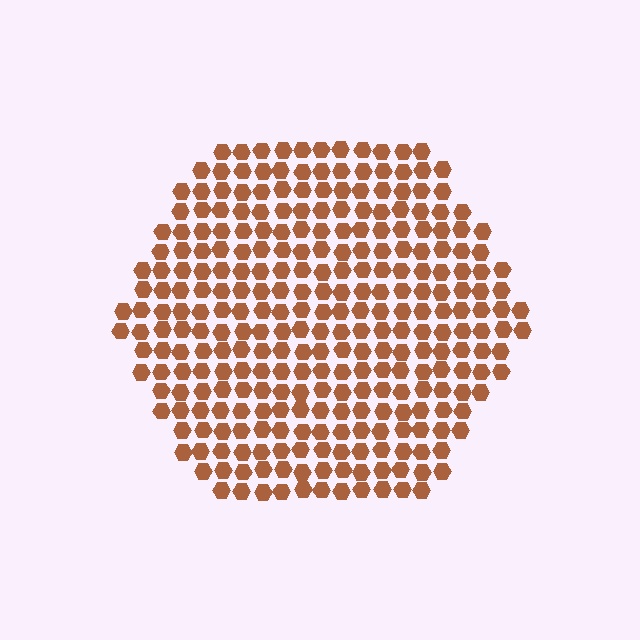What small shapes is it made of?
It is made of small hexagons.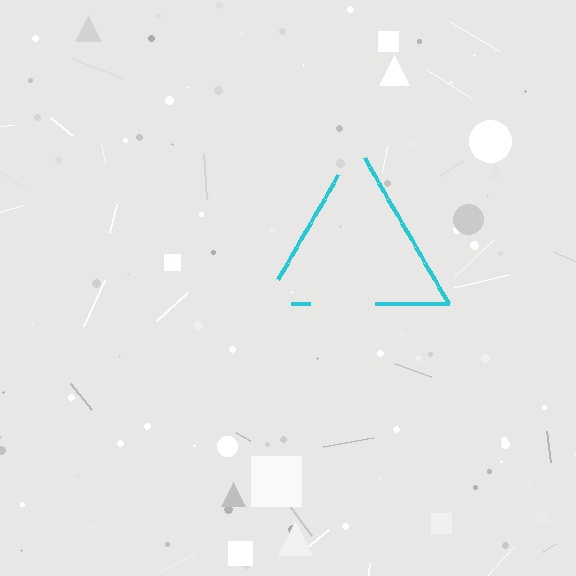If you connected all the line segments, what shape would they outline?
They would outline a triangle.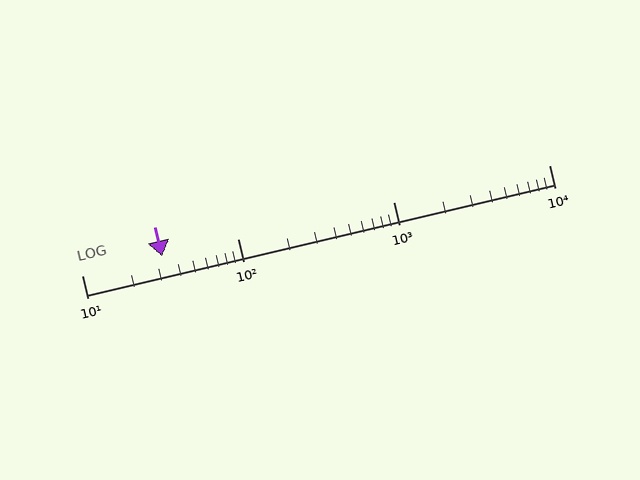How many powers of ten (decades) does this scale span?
The scale spans 3 decades, from 10 to 10000.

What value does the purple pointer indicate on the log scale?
The pointer indicates approximately 33.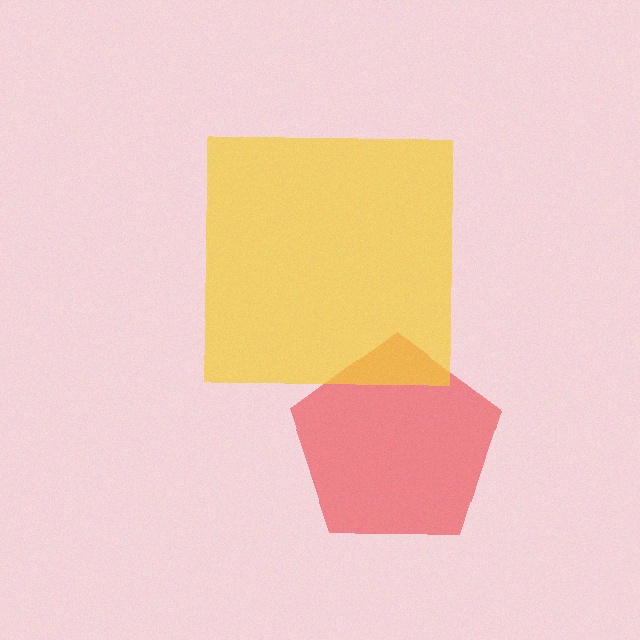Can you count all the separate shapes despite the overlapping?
Yes, there are 2 separate shapes.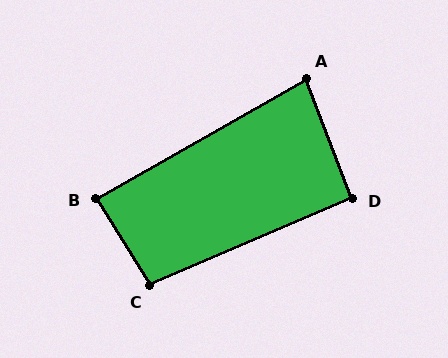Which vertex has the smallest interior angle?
A, at approximately 81 degrees.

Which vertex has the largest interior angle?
C, at approximately 99 degrees.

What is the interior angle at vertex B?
Approximately 88 degrees (approximately right).